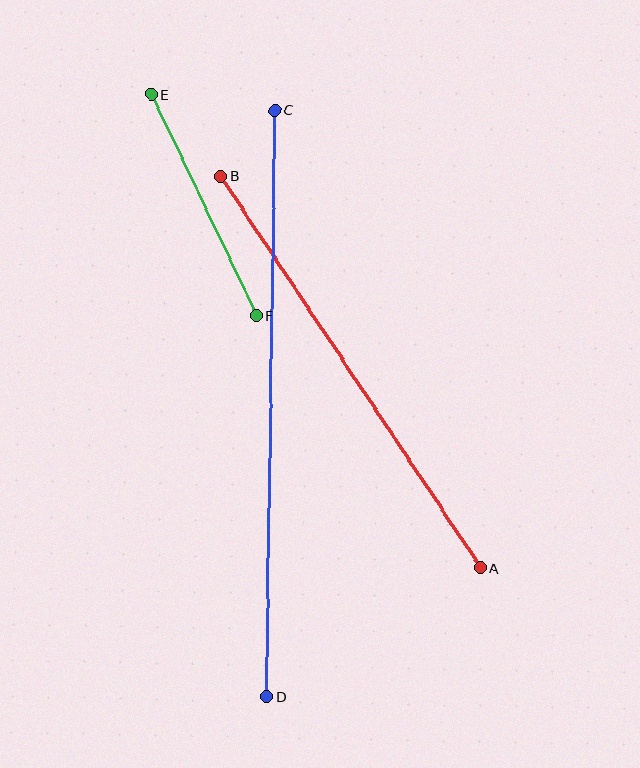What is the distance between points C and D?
The distance is approximately 587 pixels.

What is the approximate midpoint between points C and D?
The midpoint is at approximately (271, 404) pixels.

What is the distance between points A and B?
The distance is approximately 470 pixels.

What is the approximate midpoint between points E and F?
The midpoint is at approximately (204, 205) pixels.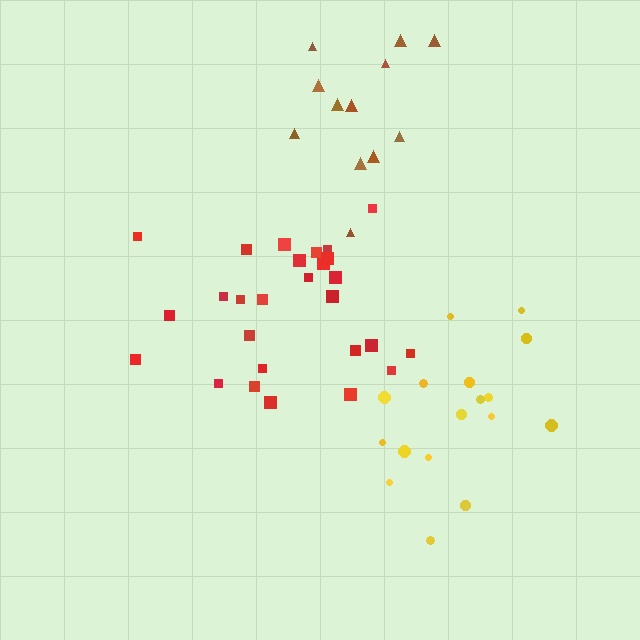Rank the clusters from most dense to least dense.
yellow, red, brown.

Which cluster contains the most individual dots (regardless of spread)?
Red (28).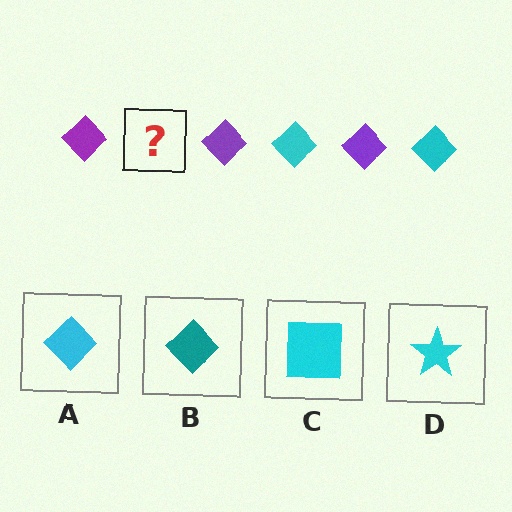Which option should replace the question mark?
Option A.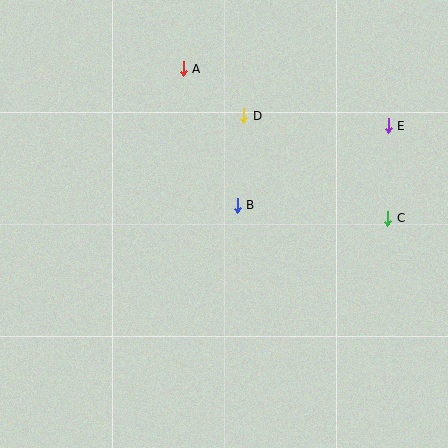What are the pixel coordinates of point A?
Point A is at (183, 69).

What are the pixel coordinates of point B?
Point B is at (237, 205).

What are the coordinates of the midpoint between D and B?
The midpoint between D and B is at (241, 161).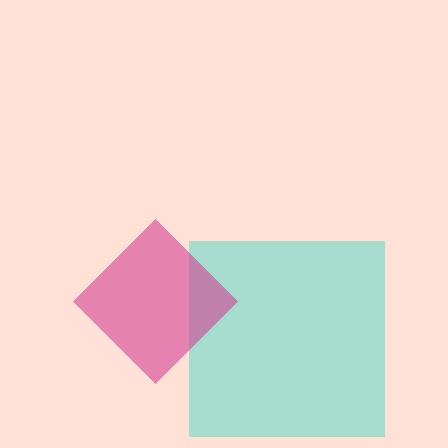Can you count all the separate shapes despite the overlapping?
Yes, there are 2 separate shapes.